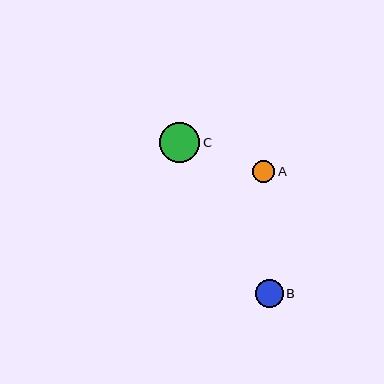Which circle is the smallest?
Circle A is the smallest with a size of approximately 22 pixels.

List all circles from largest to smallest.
From largest to smallest: C, B, A.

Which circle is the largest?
Circle C is the largest with a size of approximately 41 pixels.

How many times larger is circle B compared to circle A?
Circle B is approximately 1.3 times the size of circle A.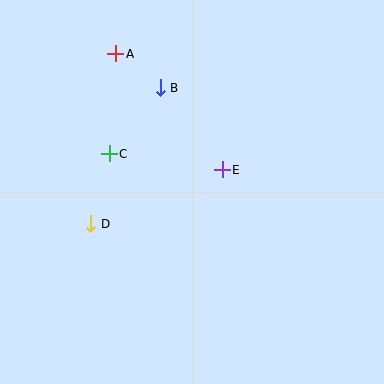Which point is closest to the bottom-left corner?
Point D is closest to the bottom-left corner.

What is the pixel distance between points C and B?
The distance between C and B is 83 pixels.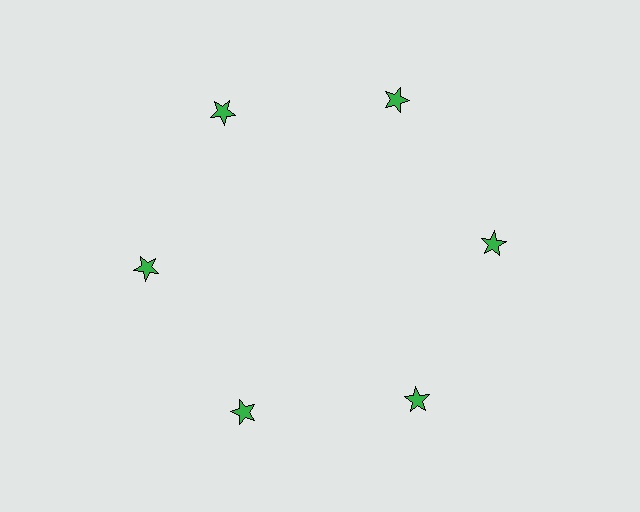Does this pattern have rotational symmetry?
Yes, this pattern has 6-fold rotational symmetry. It looks the same after rotating 60 degrees around the center.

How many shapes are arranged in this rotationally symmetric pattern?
There are 6 shapes, arranged in 6 groups of 1.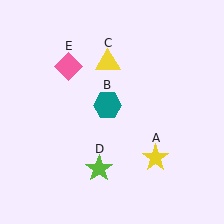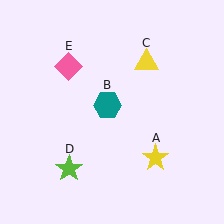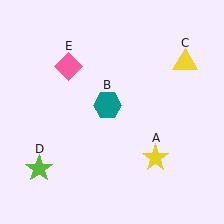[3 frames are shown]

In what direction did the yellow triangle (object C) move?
The yellow triangle (object C) moved right.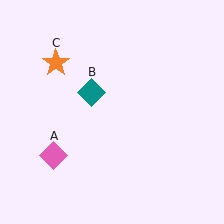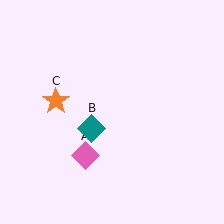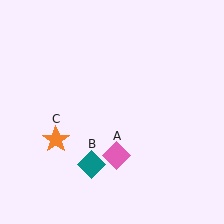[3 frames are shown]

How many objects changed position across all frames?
3 objects changed position: pink diamond (object A), teal diamond (object B), orange star (object C).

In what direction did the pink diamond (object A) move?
The pink diamond (object A) moved right.